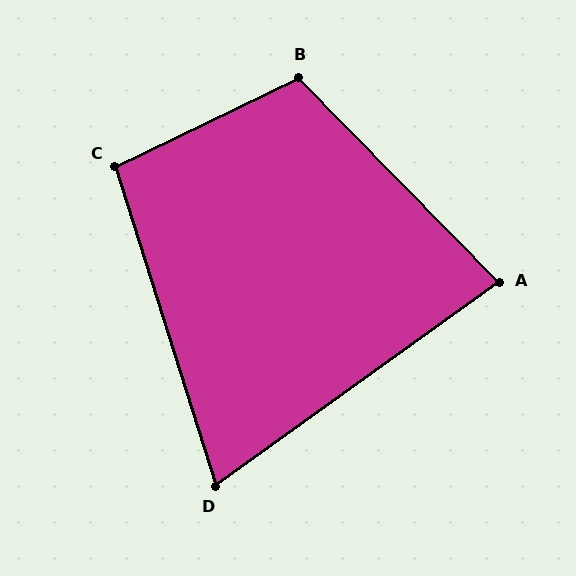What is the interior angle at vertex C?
Approximately 99 degrees (obtuse).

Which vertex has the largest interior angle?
B, at approximately 108 degrees.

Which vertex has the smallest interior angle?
D, at approximately 72 degrees.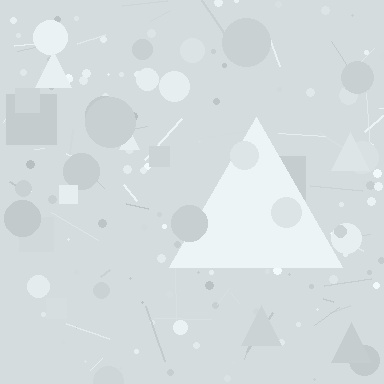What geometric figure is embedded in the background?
A triangle is embedded in the background.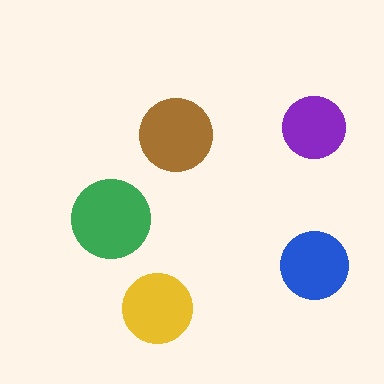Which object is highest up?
The purple circle is topmost.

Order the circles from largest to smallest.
the green one, the brown one, the yellow one, the blue one, the purple one.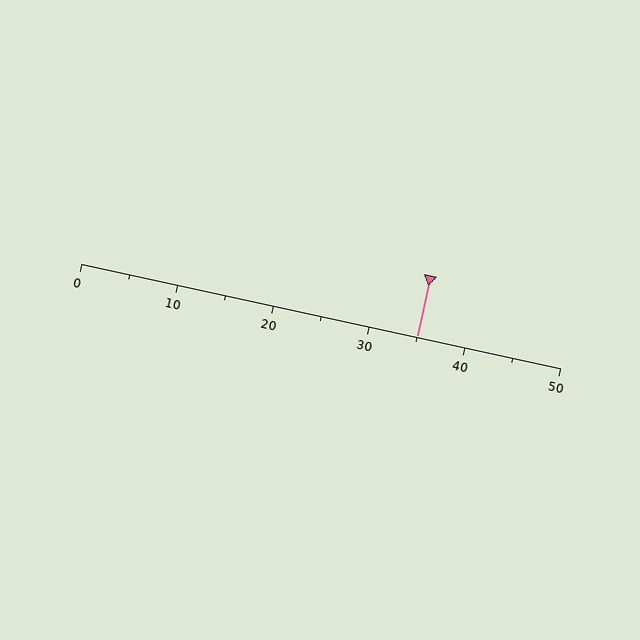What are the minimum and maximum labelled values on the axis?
The axis runs from 0 to 50.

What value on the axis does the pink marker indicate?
The marker indicates approximately 35.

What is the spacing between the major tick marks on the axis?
The major ticks are spaced 10 apart.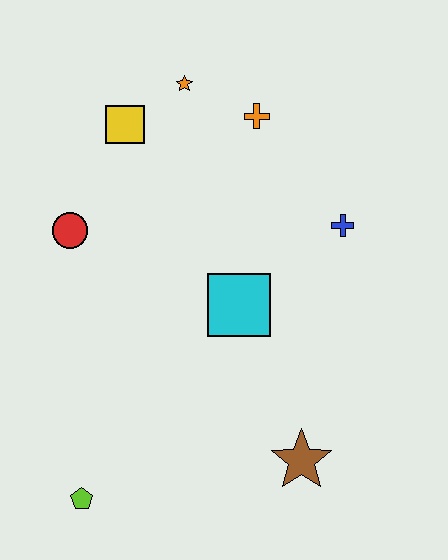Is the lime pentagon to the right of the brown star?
No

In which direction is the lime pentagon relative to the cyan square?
The lime pentagon is below the cyan square.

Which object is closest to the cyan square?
The blue cross is closest to the cyan square.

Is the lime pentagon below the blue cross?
Yes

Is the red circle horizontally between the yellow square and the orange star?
No